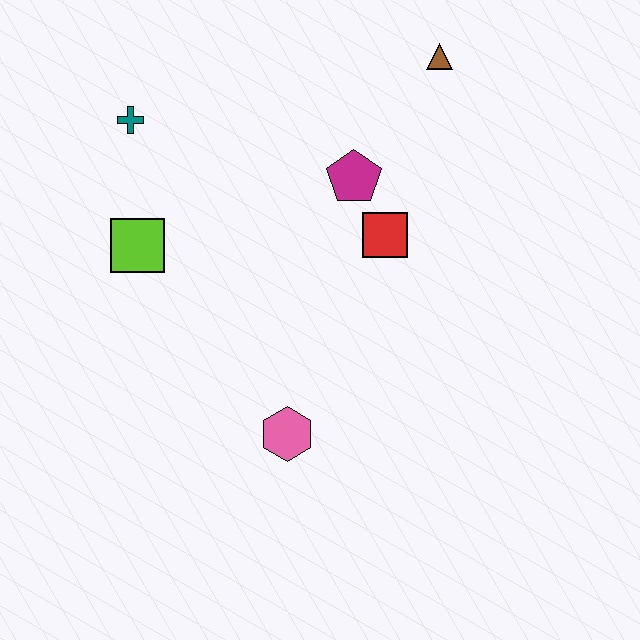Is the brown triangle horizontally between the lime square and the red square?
No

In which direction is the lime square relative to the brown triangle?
The lime square is to the left of the brown triangle.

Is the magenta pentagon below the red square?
No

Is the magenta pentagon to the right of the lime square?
Yes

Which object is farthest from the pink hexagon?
The brown triangle is farthest from the pink hexagon.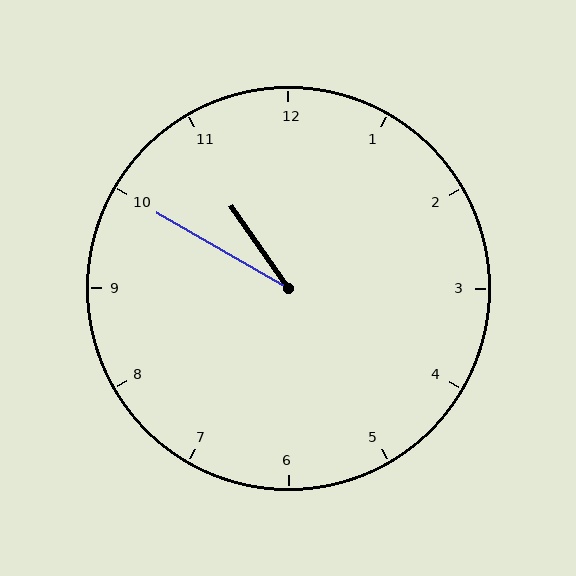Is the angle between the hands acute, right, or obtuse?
It is acute.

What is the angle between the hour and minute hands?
Approximately 25 degrees.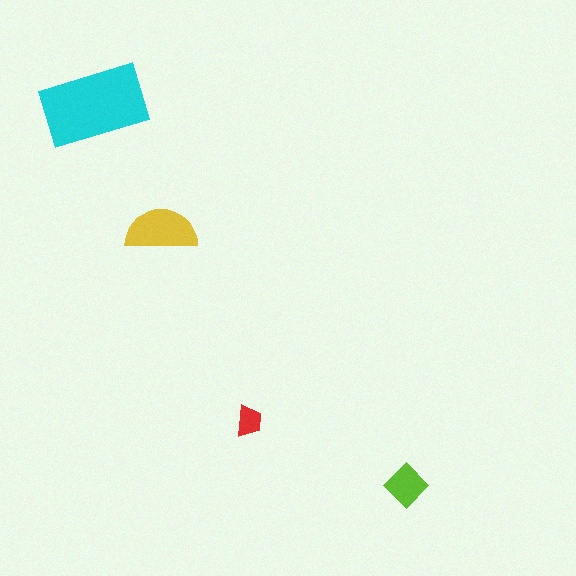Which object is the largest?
The cyan rectangle.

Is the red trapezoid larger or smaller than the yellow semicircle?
Smaller.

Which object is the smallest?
The red trapezoid.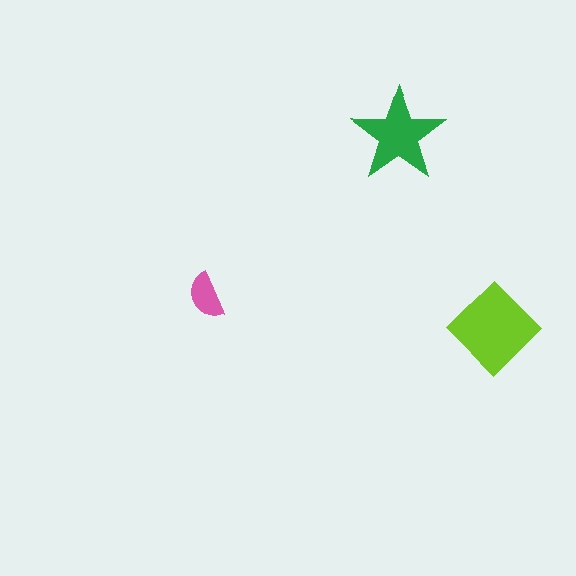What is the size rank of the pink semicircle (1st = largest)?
3rd.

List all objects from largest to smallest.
The lime diamond, the green star, the pink semicircle.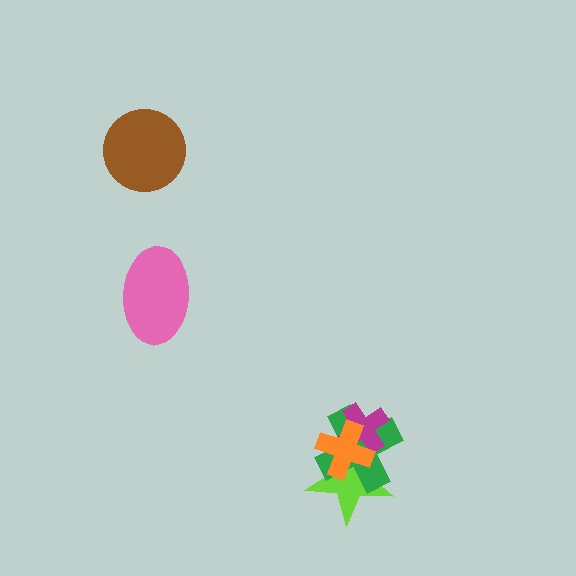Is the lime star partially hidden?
Yes, it is partially covered by another shape.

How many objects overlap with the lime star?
3 objects overlap with the lime star.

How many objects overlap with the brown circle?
0 objects overlap with the brown circle.